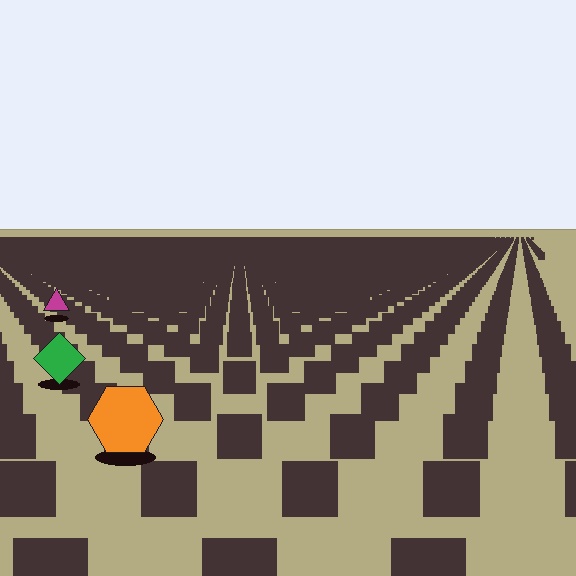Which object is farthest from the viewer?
The magenta triangle is farthest from the viewer. It appears smaller and the ground texture around it is denser.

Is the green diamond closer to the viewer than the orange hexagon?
No. The orange hexagon is closer — you can tell from the texture gradient: the ground texture is coarser near it.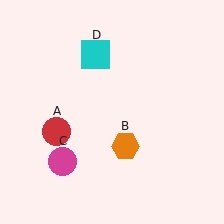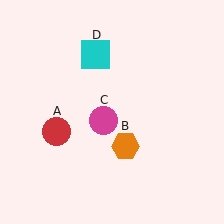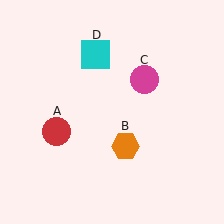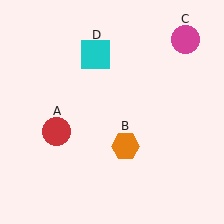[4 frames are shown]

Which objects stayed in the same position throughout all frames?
Red circle (object A) and orange hexagon (object B) and cyan square (object D) remained stationary.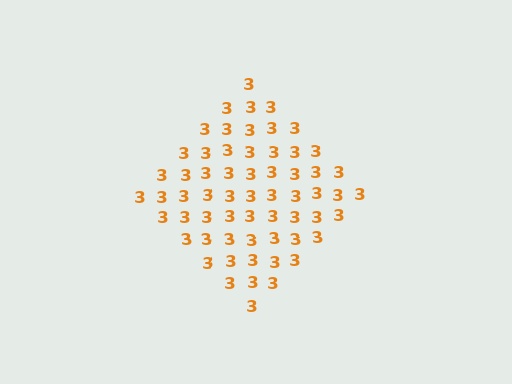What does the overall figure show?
The overall figure shows a diamond.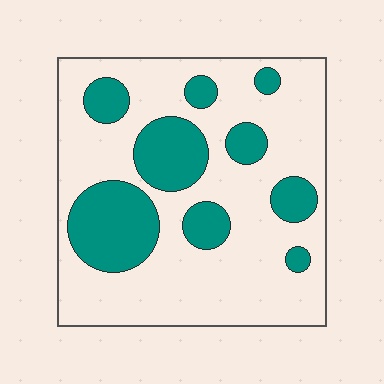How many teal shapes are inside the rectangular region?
9.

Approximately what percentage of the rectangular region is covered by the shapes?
Approximately 30%.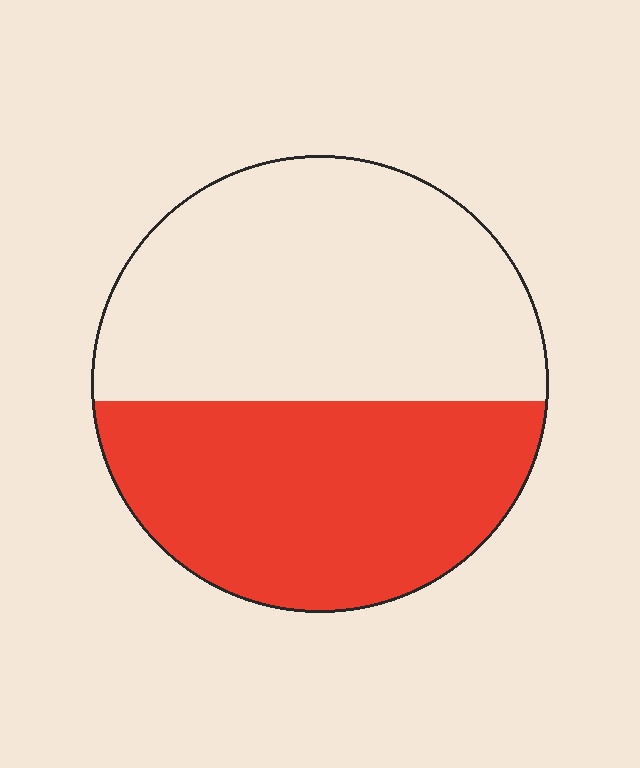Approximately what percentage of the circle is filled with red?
Approximately 45%.